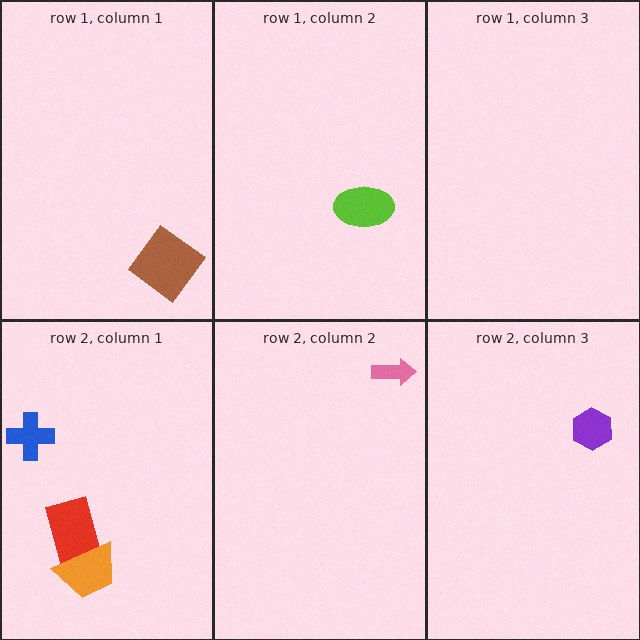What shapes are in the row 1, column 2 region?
The lime ellipse.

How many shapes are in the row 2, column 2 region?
1.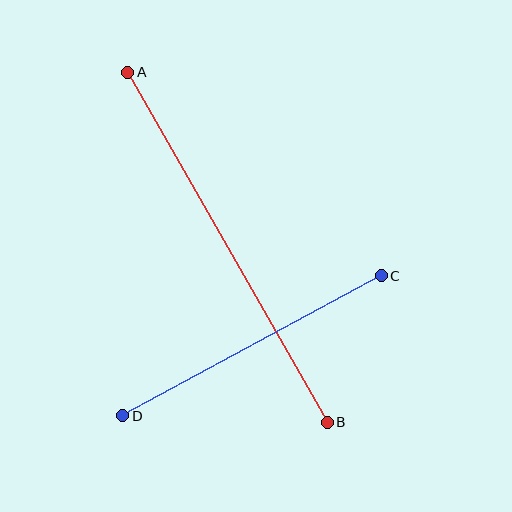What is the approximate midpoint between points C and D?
The midpoint is at approximately (252, 346) pixels.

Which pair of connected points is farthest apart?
Points A and B are farthest apart.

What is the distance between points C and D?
The distance is approximately 294 pixels.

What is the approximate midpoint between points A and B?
The midpoint is at approximately (228, 247) pixels.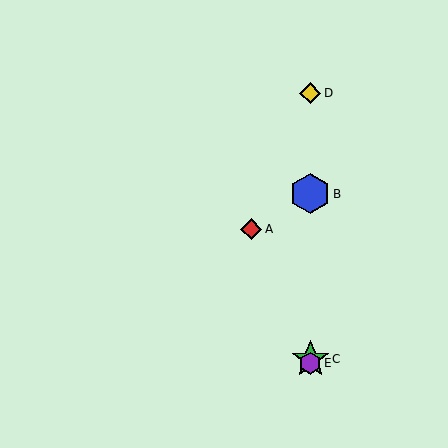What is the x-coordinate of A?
Object A is at x≈251.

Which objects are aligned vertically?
Objects B, C, D, E are aligned vertically.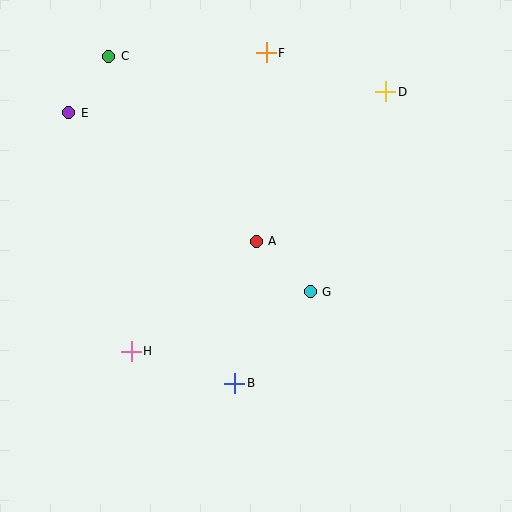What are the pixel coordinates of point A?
Point A is at (256, 241).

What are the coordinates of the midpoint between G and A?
The midpoint between G and A is at (283, 267).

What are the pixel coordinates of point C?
Point C is at (109, 56).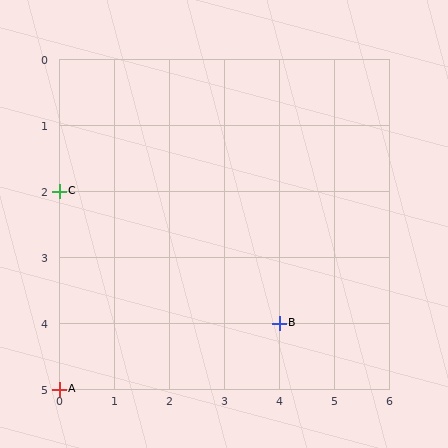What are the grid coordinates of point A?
Point A is at grid coordinates (0, 5).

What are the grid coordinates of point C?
Point C is at grid coordinates (0, 2).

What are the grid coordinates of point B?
Point B is at grid coordinates (4, 4).